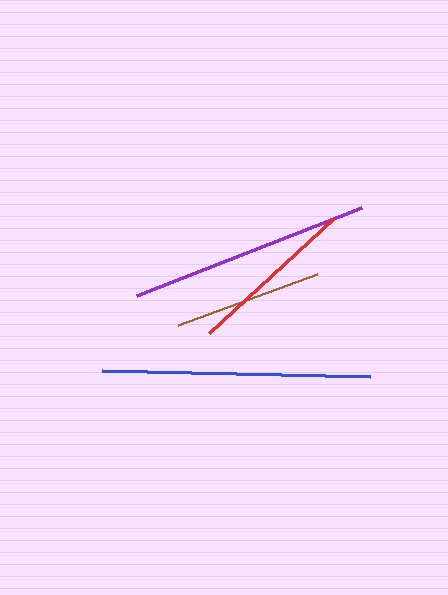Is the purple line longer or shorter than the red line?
The purple line is longer than the red line.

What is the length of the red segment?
The red segment is approximately 170 pixels long.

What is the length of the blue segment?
The blue segment is approximately 268 pixels long.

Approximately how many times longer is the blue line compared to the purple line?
The blue line is approximately 1.1 times the length of the purple line.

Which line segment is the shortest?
The brown line is the shortest at approximately 149 pixels.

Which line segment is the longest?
The blue line is the longest at approximately 268 pixels.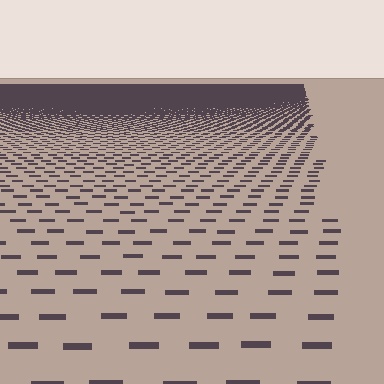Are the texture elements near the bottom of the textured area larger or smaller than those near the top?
Larger. Near the bottom, elements are closer to the viewer and appear at a bigger on-screen size.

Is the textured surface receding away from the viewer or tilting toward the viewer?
The surface is receding away from the viewer. Texture elements get smaller and denser toward the top.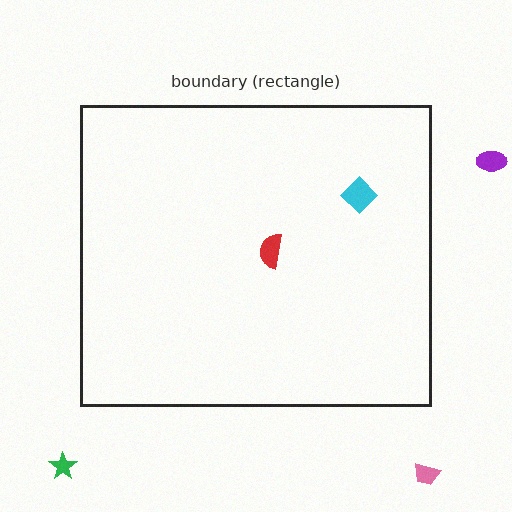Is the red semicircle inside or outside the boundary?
Inside.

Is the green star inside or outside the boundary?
Outside.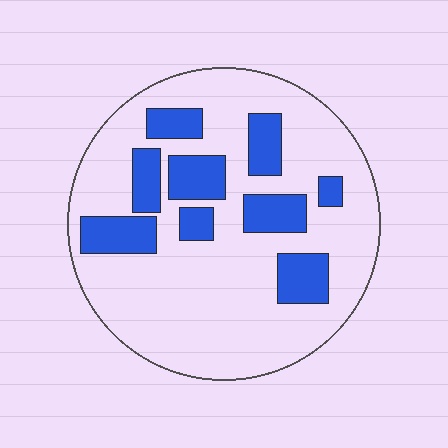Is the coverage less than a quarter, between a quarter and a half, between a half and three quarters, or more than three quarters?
Less than a quarter.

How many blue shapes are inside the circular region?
9.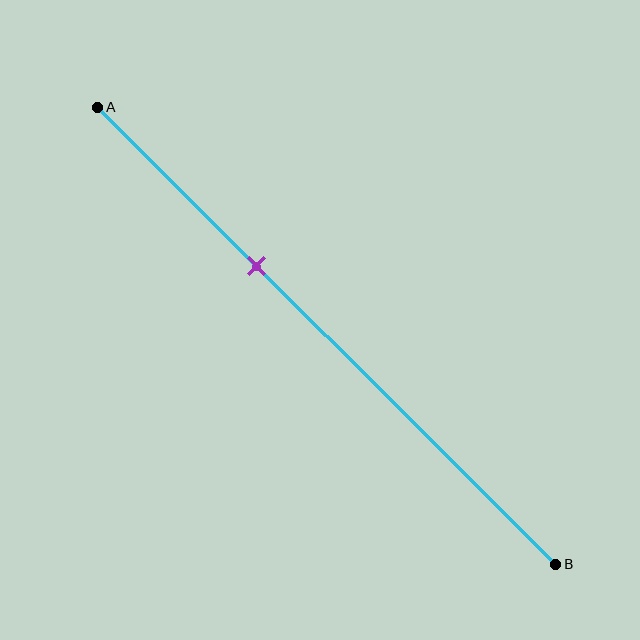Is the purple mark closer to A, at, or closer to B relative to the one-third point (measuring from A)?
The purple mark is approximately at the one-third point of segment AB.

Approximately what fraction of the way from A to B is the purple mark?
The purple mark is approximately 35% of the way from A to B.